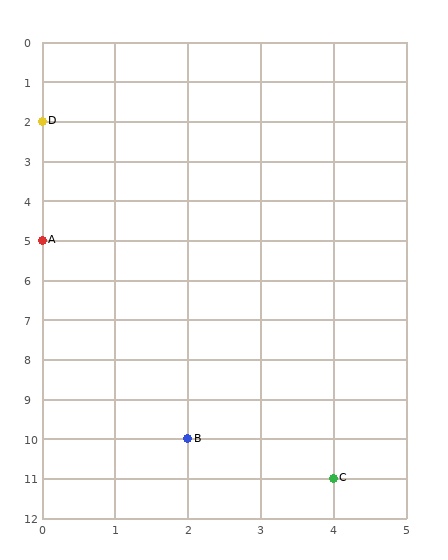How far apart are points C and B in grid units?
Points C and B are 2 columns and 1 row apart (about 2.2 grid units diagonally).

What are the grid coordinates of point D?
Point D is at grid coordinates (0, 2).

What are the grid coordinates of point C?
Point C is at grid coordinates (4, 11).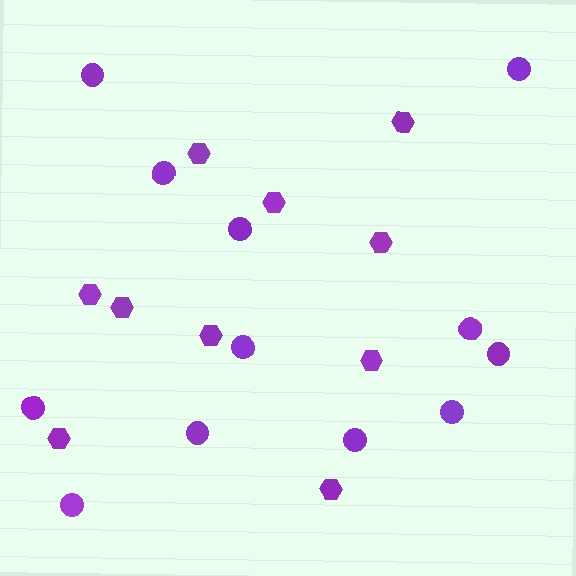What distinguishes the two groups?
There are 2 groups: one group of hexagons (10) and one group of circles (12).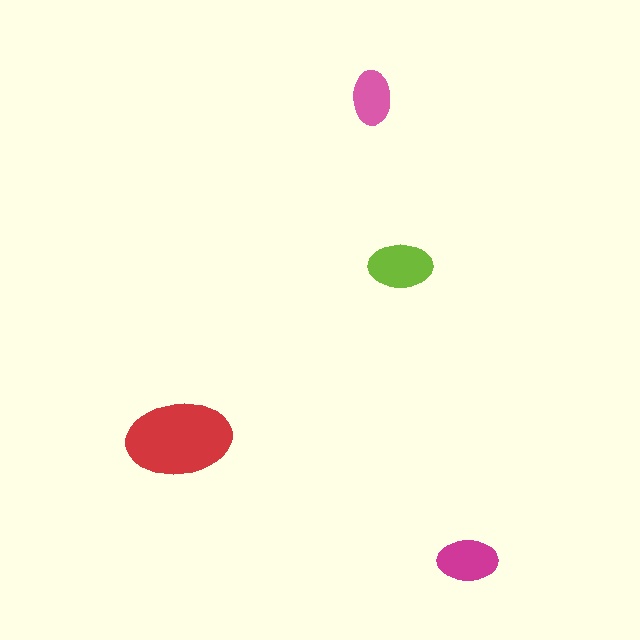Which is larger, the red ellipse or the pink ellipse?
The red one.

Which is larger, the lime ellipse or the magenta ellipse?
The lime one.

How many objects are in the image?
There are 4 objects in the image.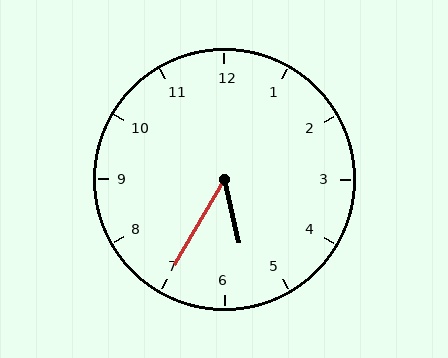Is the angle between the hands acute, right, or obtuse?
It is acute.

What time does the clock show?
5:35.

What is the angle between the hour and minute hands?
Approximately 42 degrees.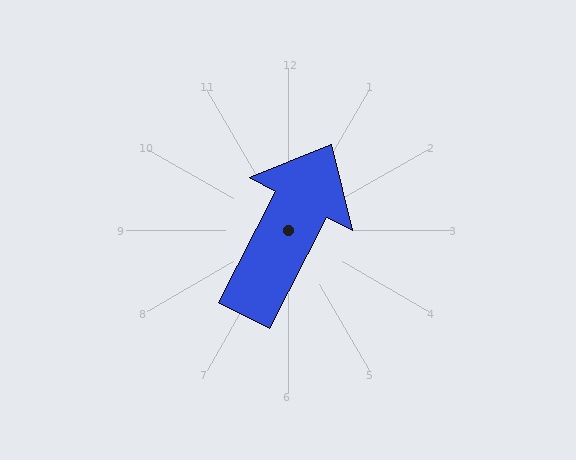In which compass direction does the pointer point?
Northeast.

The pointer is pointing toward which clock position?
Roughly 1 o'clock.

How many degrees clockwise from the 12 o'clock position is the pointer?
Approximately 27 degrees.